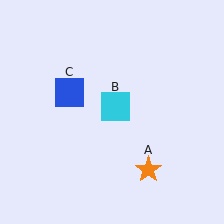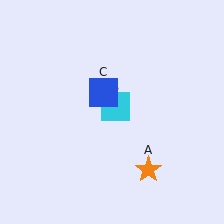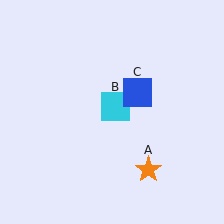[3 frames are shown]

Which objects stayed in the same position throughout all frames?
Orange star (object A) and cyan square (object B) remained stationary.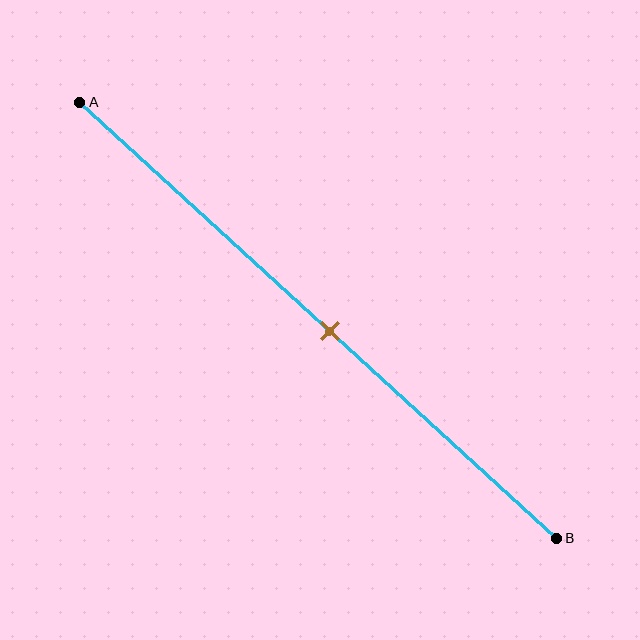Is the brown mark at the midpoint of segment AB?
Yes, the mark is approximately at the midpoint.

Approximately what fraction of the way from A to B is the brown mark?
The brown mark is approximately 50% of the way from A to B.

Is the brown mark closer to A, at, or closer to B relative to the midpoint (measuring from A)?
The brown mark is approximately at the midpoint of segment AB.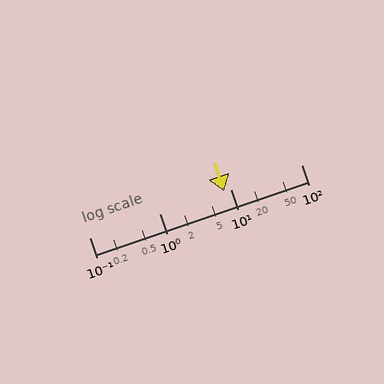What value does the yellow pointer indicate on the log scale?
The pointer indicates approximately 8.1.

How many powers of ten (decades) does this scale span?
The scale spans 3 decades, from 0.1 to 100.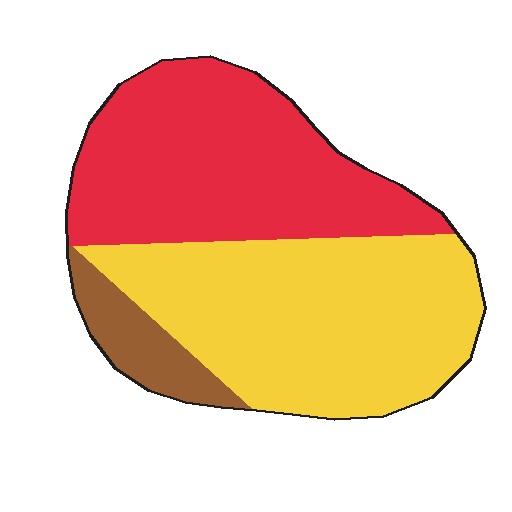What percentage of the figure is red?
Red takes up about two fifths (2/5) of the figure.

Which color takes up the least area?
Brown, at roughly 10%.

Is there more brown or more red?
Red.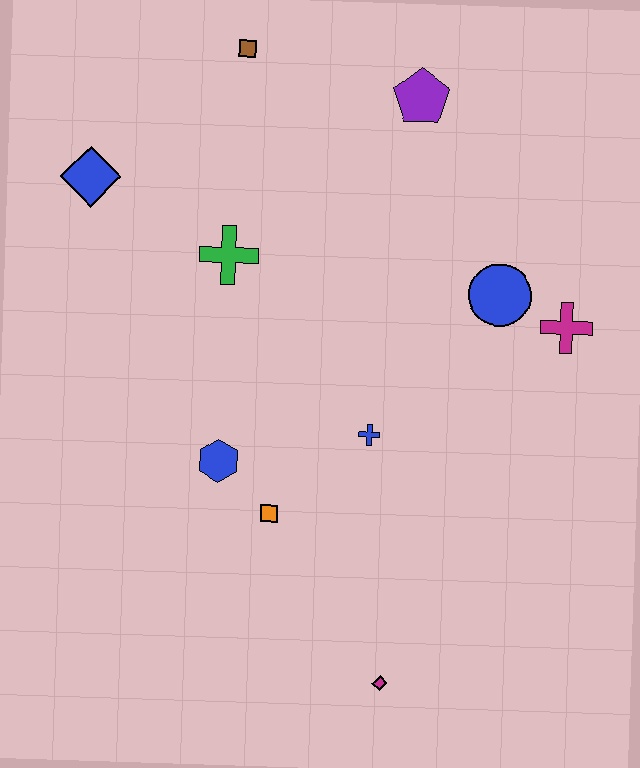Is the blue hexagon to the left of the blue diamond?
No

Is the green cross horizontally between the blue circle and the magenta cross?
No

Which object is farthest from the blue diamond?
The magenta diamond is farthest from the blue diamond.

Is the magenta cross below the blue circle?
Yes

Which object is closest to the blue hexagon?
The orange square is closest to the blue hexagon.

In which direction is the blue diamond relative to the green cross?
The blue diamond is to the left of the green cross.